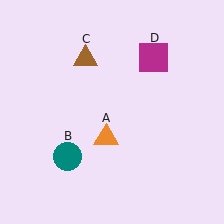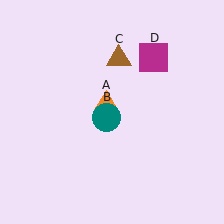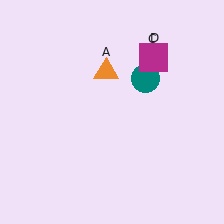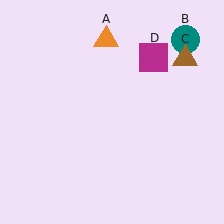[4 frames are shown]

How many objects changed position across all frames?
3 objects changed position: orange triangle (object A), teal circle (object B), brown triangle (object C).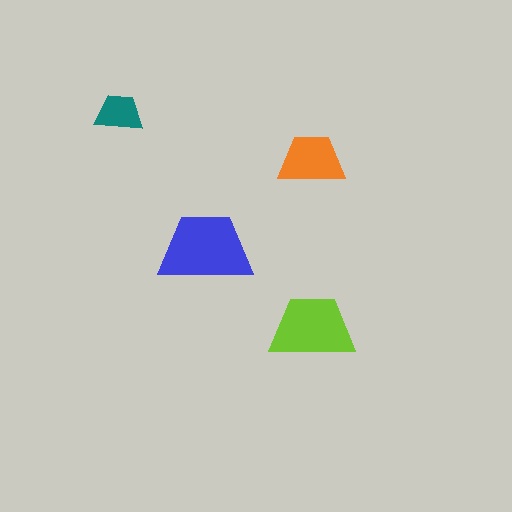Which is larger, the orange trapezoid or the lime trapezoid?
The lime one.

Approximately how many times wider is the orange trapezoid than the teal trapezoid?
About 1.5 times wider.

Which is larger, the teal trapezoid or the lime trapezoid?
The lime one.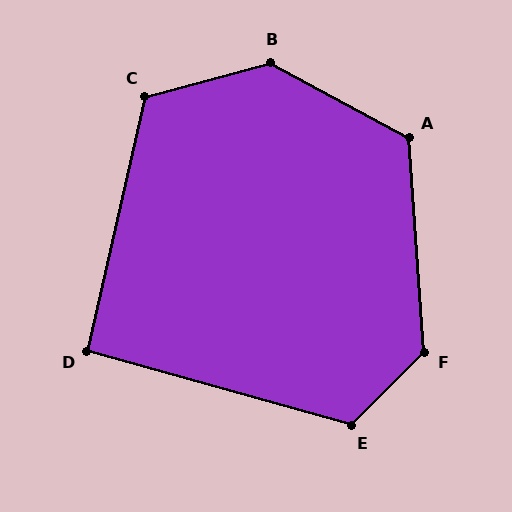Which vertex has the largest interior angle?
B, at approximately 136 degrees.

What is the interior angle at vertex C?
Approximately 118 degrees (obtuse).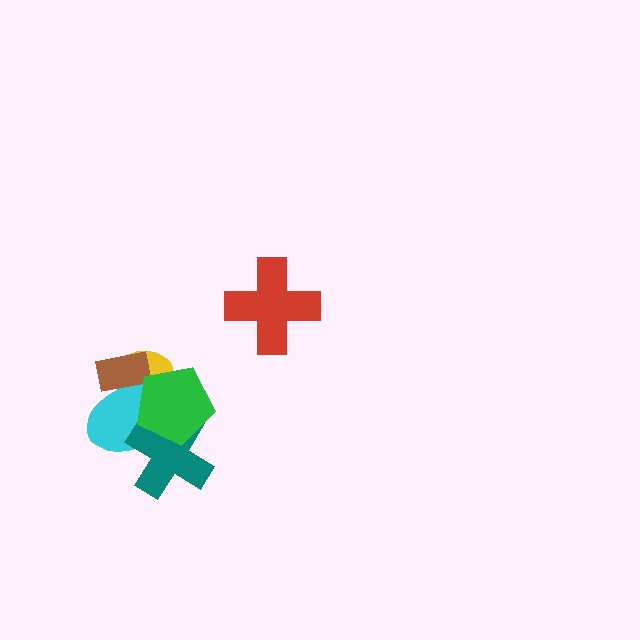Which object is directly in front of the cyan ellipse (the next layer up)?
The teal cross is directly in front of the cyan ellipse.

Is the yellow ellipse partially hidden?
Yes, it is partially covered by another shape.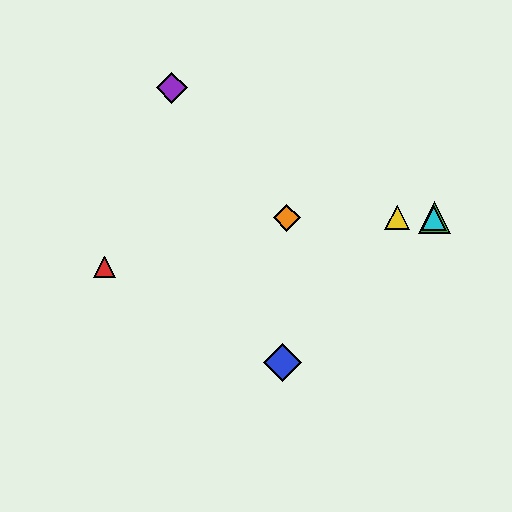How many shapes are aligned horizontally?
4 shapes (the green triangle, the yellow triangle, the orange diamond, the cyan triangle) are aligned horizontally.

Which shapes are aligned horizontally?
The green triangle, the yellow triangle, the orange diamond, the cyan triangle are aligned horizontally.